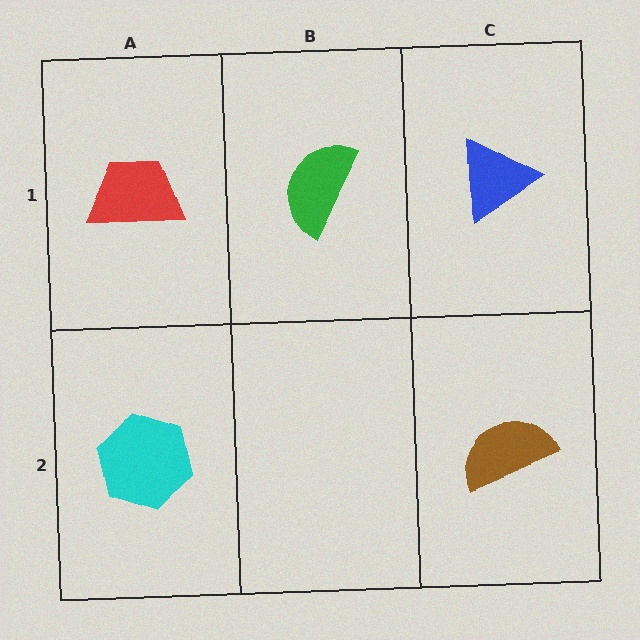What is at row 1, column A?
A red trapezoid.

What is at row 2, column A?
A cyan hexagon.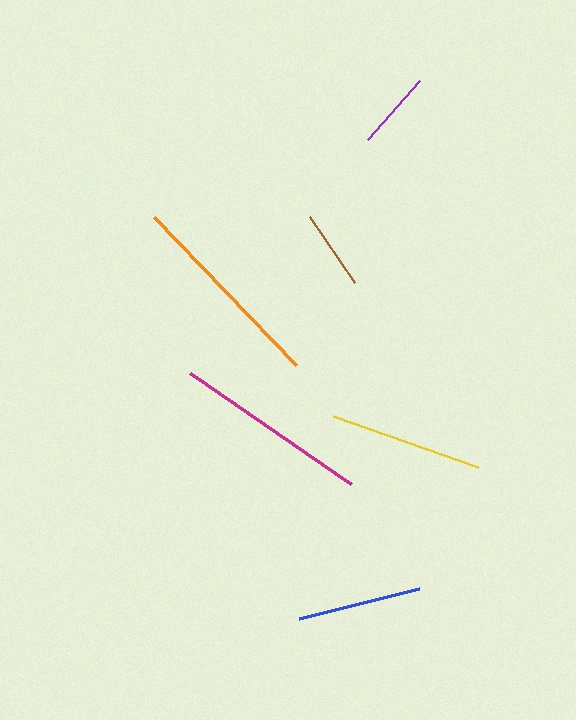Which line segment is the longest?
The orange line is the longest at approximately 206 pixels.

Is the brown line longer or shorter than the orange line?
The orange line is longer than the brown line.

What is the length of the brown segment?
The brown segment is approximately 80 pixels long.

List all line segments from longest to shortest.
From longest to shortest: orange, magenta, yellow, blue, brown, purple.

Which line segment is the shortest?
The purple line is the shortest at approximately 79 pixels.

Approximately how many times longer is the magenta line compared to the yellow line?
The magenta line is approximately 1.3 times the length of the yellow line.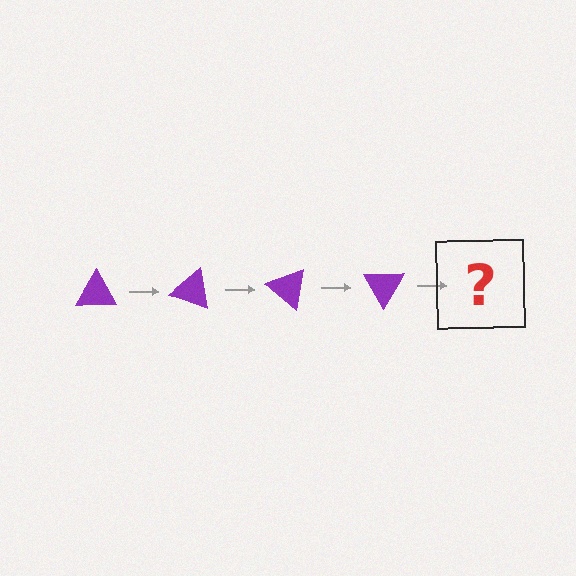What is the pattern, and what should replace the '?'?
The pattern is that the triangle rotates 20 degrees each step. The '?' should be a purple triangle rotated 80 degrees.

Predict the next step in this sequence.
The next step is a purple triangle rotated 80 degrees.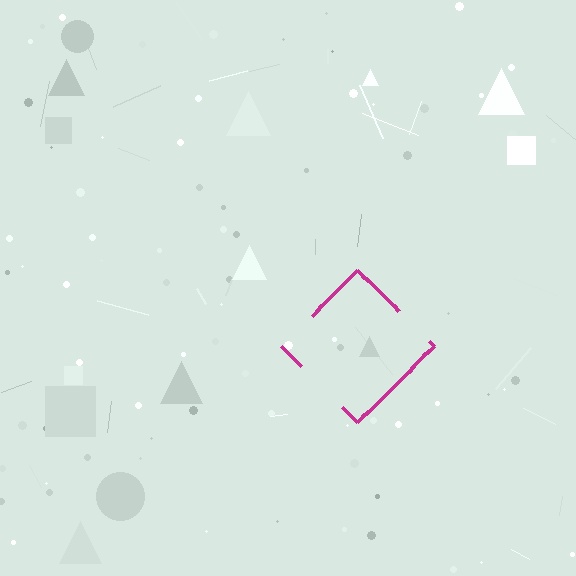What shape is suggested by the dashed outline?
The dashed outline suggests a diamond.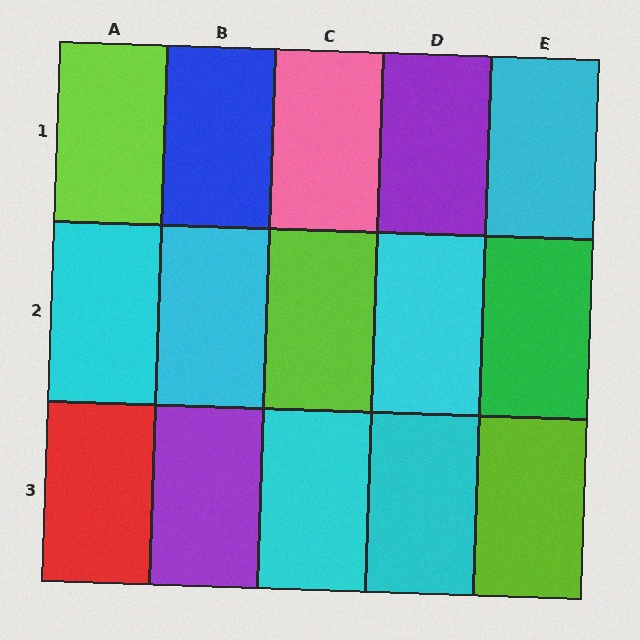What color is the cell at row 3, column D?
Cyan.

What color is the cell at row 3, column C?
Cyan.